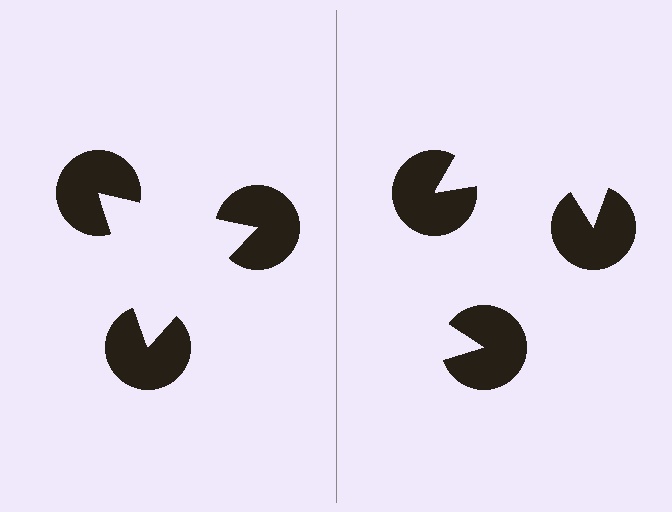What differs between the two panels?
The pac-man discs are positioned identically on both sides; only the wedge orientations differ. On the left they align to a triangle; on the right they are misaligned.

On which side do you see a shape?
An illusory triangle appears on the left side. On the right side the wedge cuts are rotated, so no coherent shape forms.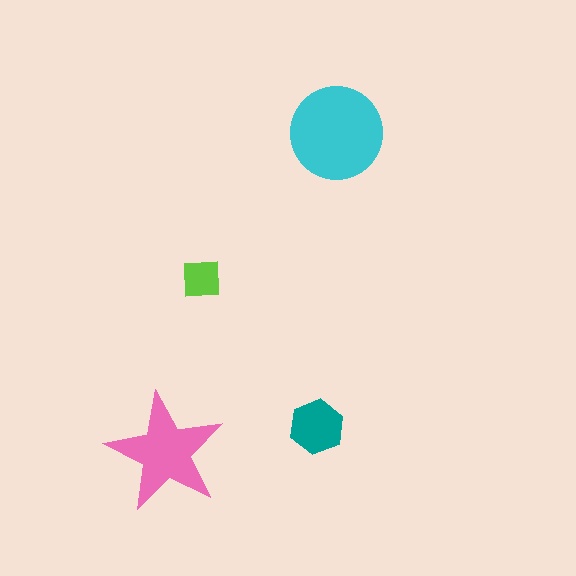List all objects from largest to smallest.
The cyan circle, the pink star, the teal hexagon, the lime square.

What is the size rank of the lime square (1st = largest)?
4th.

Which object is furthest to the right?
The cyan circle is rightmost.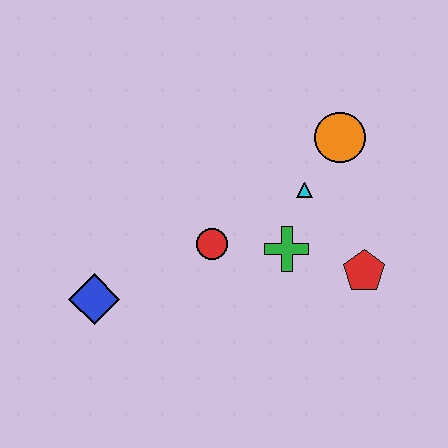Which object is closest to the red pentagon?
The green cross is closest to the red pentagon.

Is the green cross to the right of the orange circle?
No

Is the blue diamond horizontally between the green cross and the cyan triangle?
No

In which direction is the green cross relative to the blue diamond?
The green cross is to the right of the blue diamond.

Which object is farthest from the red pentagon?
The blue diamond is farthest from the red pentagon.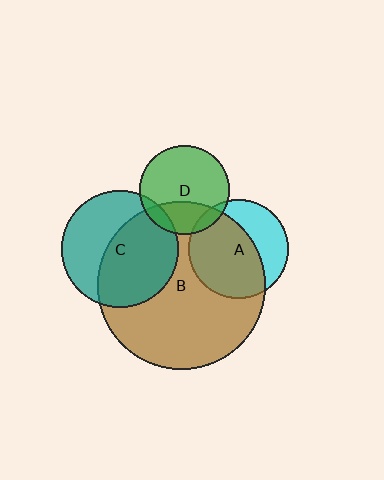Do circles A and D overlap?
Yes.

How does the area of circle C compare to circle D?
Approximately 1.7 times.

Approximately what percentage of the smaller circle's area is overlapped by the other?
Approximately 10%.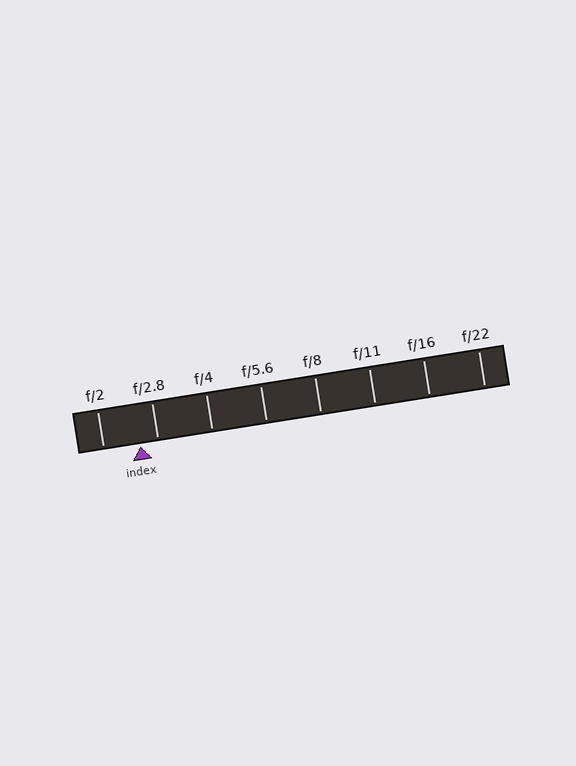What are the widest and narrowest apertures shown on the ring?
The widest aperture shown is f/2 and the narrowest is f/22.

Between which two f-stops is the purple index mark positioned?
The index mark is between f/2 and f/2.8.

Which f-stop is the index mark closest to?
The index mark is closest to f/2.8.